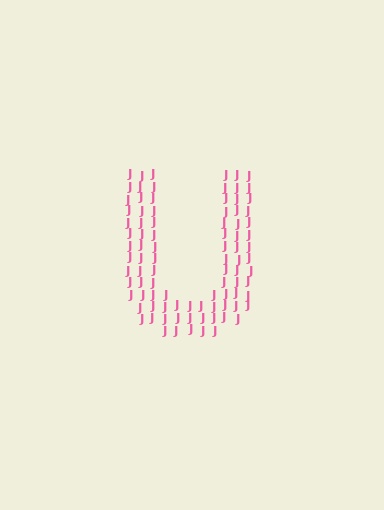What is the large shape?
The large shape is the letter U.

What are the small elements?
The small elements are letter J's.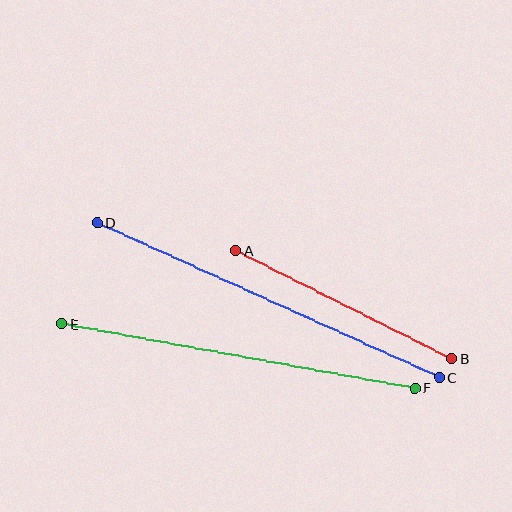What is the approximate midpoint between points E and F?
The midpoint is at approximately (238, 356) pixels.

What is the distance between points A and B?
The distance is approximately 241 pixels.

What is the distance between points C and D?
The distance is approximately 375 pixels.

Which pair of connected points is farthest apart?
Points C and D are farthest apart.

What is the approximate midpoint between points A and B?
The midpoint is at approximately (344, 304) pixels.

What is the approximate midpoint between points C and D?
The midpoint is at approximately (269, 300) pixels.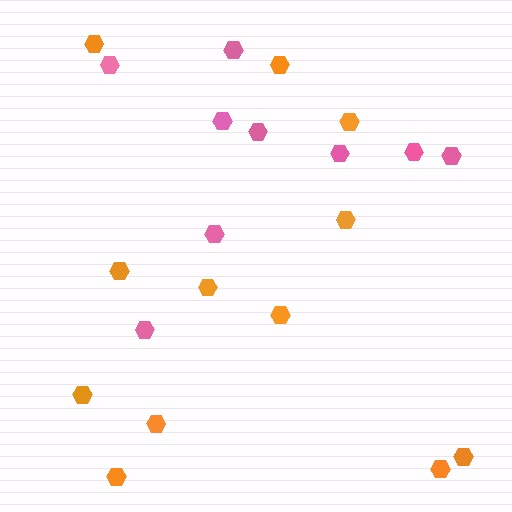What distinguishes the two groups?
There are 2 groups: one group of orange hexagons (12) and one group of pink hexagons (9).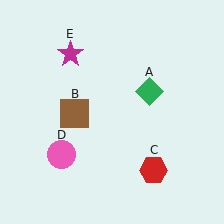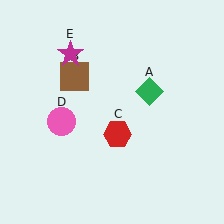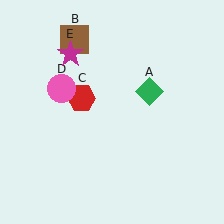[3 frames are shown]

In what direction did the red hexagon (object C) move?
The red hexagon (object C) moved up and to the left.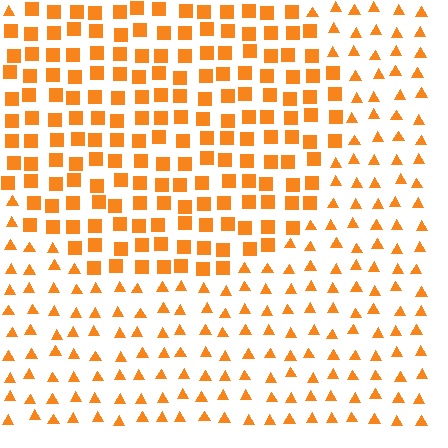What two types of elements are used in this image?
The image uses squares inside the circle region and triangles outside it.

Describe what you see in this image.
The image is filled with small orange elements arranged in a uniform grid. A circle-shaped region contains squares, while the surrounding area contains triangles. The boundary is defined purely by the change in element shape.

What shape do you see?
I see a circle.